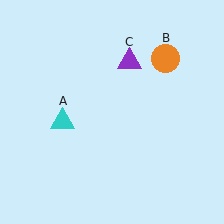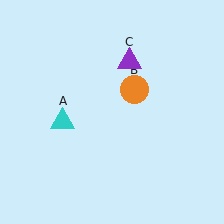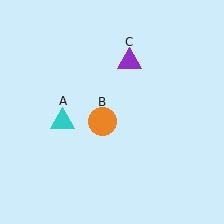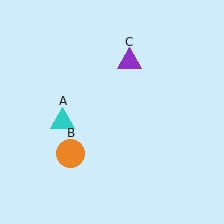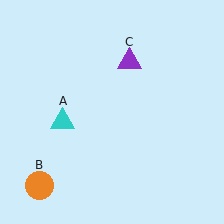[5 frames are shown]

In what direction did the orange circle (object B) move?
The orange circle (object B) moved down and to the left.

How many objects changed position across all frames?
1 object changed position: orange circle (object B).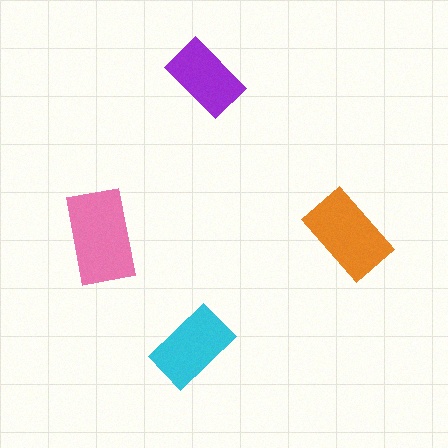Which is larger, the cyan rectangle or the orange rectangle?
The orange one.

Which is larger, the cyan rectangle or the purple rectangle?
The cyan one.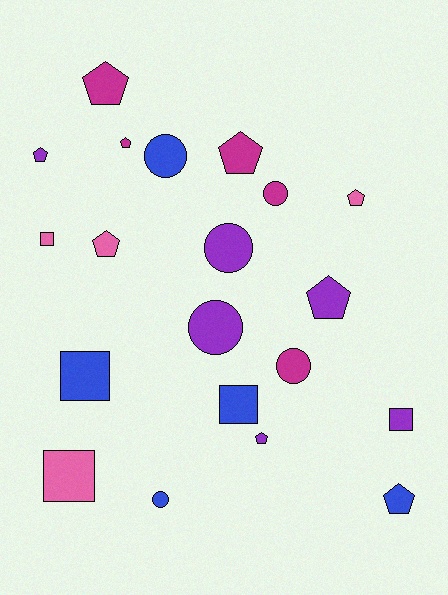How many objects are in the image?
There are 20 objects.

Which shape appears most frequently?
Pentagon, with 9 objects.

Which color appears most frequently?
Purple, with 6 objects.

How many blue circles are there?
There are 2 blue circles.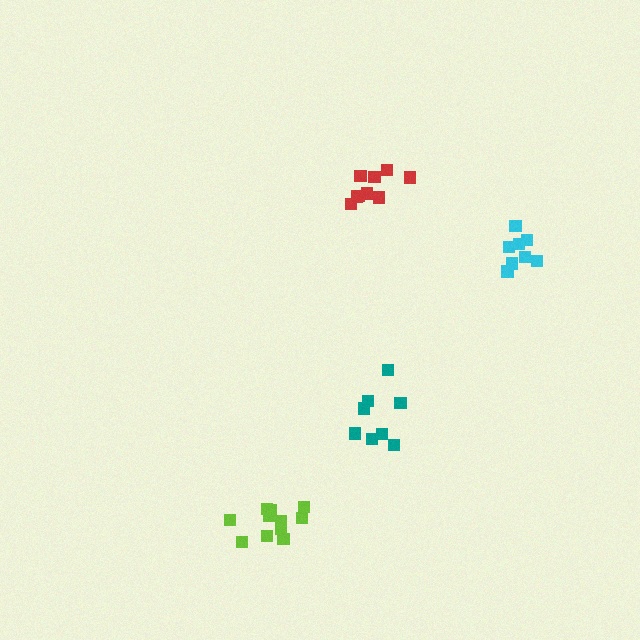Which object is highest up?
The red cluster is topmost.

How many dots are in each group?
Group 1: 8 dots, Group 2: 9 dots, Group 3: 8 dots, Group 4: 11 dots (36 total).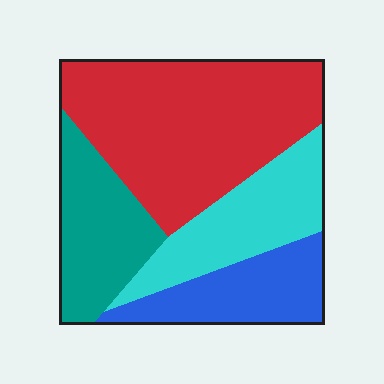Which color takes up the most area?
Red, at roughly 45%.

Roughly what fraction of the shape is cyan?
Cyan covers 20% of the shape.